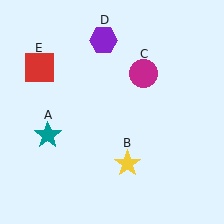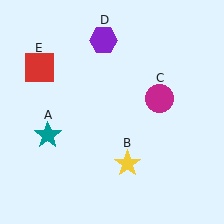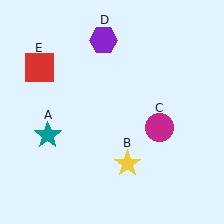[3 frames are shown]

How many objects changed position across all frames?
1 object changed position: magenta circle (object C).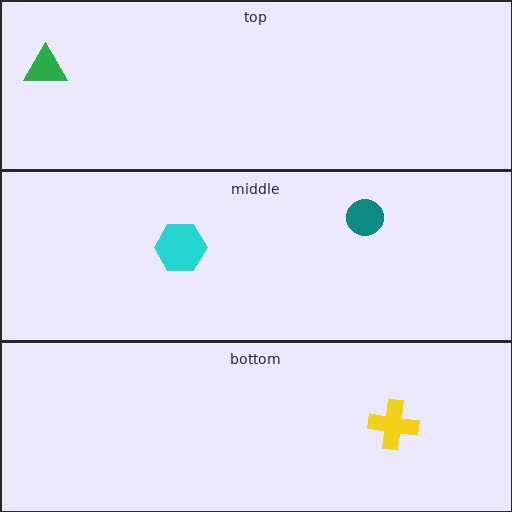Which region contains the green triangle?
The top region.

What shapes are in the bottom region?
The yellow cross.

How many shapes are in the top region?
1.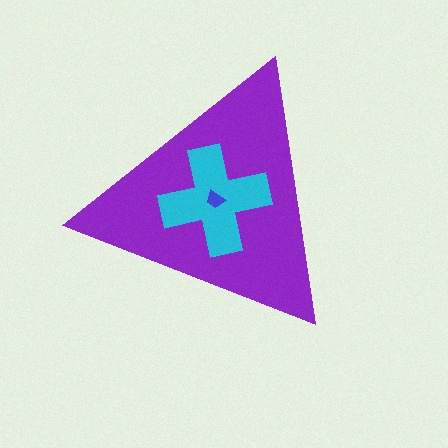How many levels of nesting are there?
3.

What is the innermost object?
The blue trapezoid.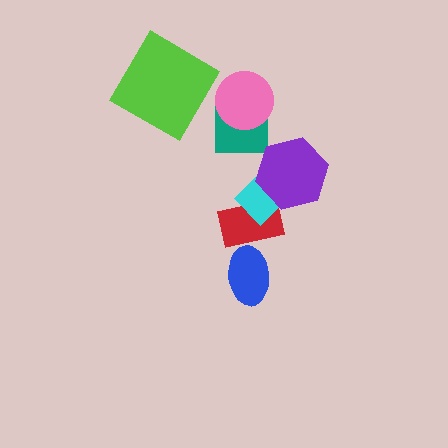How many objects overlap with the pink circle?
1 object overlaps with the pink circle.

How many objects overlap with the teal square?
1 object overlaps with the teal square.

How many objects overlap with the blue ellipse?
1 object overlaps with the blue ellipse.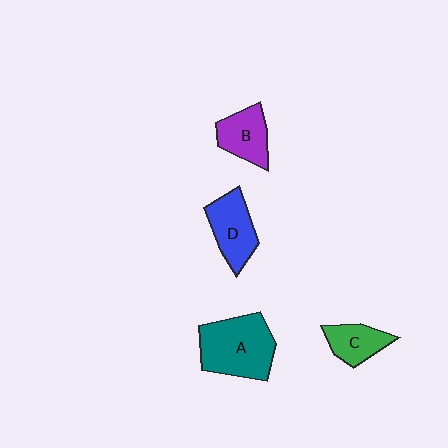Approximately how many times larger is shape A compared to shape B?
Approximately 1.8 times.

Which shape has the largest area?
Shape A (teal).